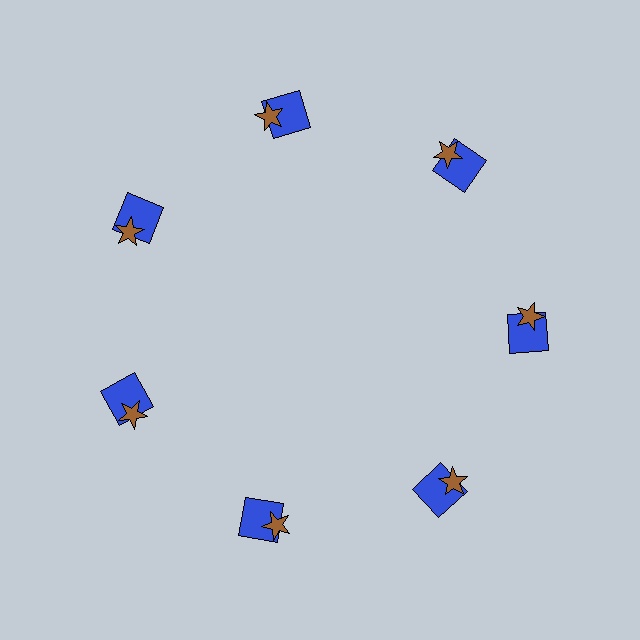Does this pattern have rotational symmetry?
Yes, this pattern has 7-fold rotational symmetry. It looks the same after rotating 51 degrees around the center.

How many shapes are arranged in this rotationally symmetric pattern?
There are 14 shapes, arranged in 7 groups of 2.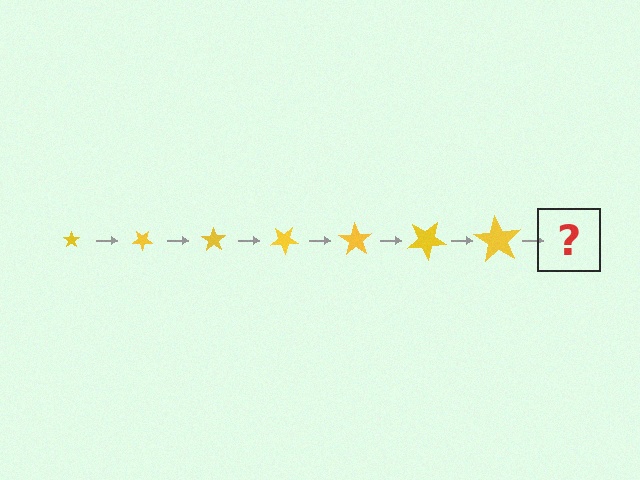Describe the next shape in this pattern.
It should be a star, larger than the previous one and rotated 245 degrees from the start.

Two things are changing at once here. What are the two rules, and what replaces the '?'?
The two rules are that the star grows larger each step and it rotates 35 degrees each step. The '?' should be a star, larger than the previous one and rotated 245 degrees from the start.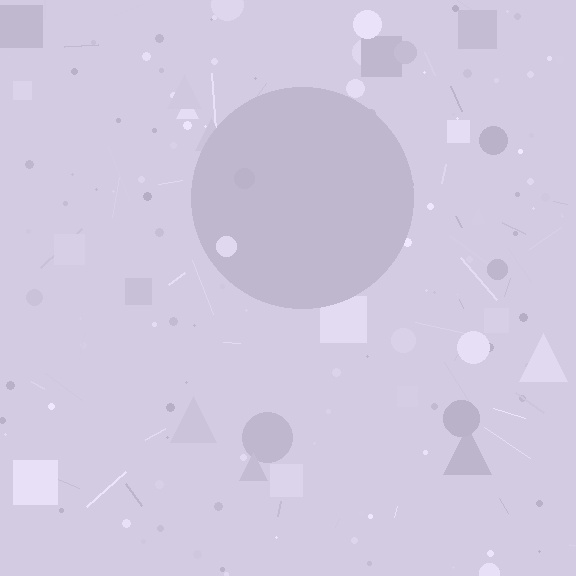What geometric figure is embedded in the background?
A circle is embedded in the background.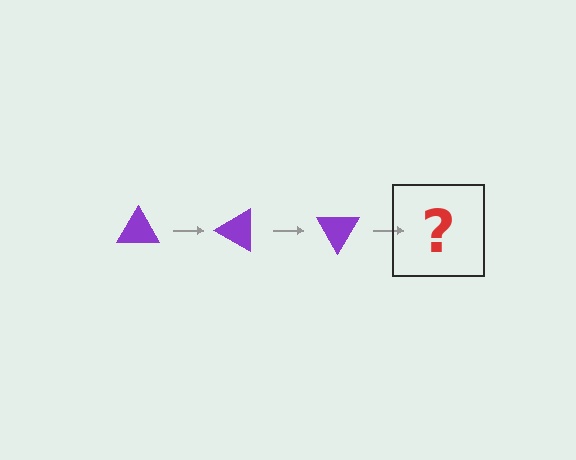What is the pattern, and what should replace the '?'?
The pattern is that the triangle rotates 30 degrees each step. The '?' should be a purple triangle rotated 90 degrees.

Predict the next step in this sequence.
The next step is a purple triangle rotated 90 degrees.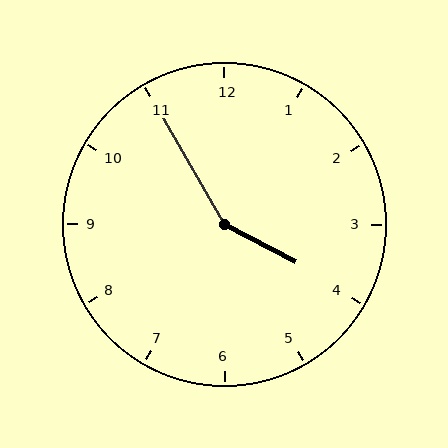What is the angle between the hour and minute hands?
Approximately 148 degrees.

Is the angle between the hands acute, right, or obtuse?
It is obtuse.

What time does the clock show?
3:55.